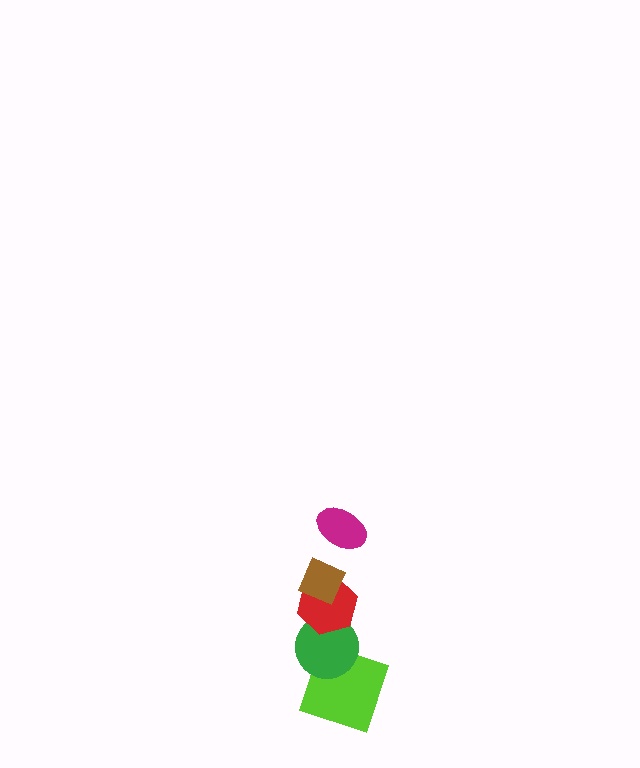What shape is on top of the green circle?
The red hexagon is on top of the green circle.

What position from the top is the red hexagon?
The red hexagon is 3rd from the top.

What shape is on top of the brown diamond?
The magenta ellipse is on top of the brown diamond.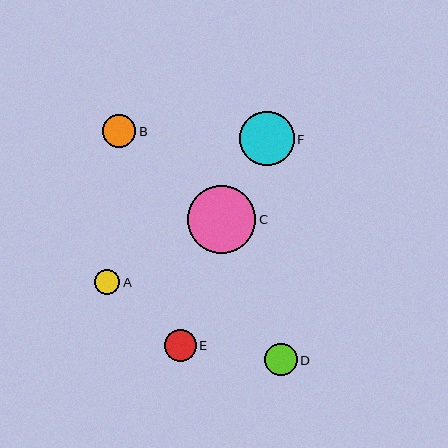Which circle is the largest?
Circle C is the largest with a size of approximately 68 pixels.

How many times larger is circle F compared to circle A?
Circle F is approximately 2.1 times the size of circle A.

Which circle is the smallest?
Circle A is the smallest with a size of approximately 25 pixels.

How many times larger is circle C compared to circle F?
Circle C is approximately 1.3 times the size of circle F.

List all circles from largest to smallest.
From largest to smallest: C, F, B, D, E, A.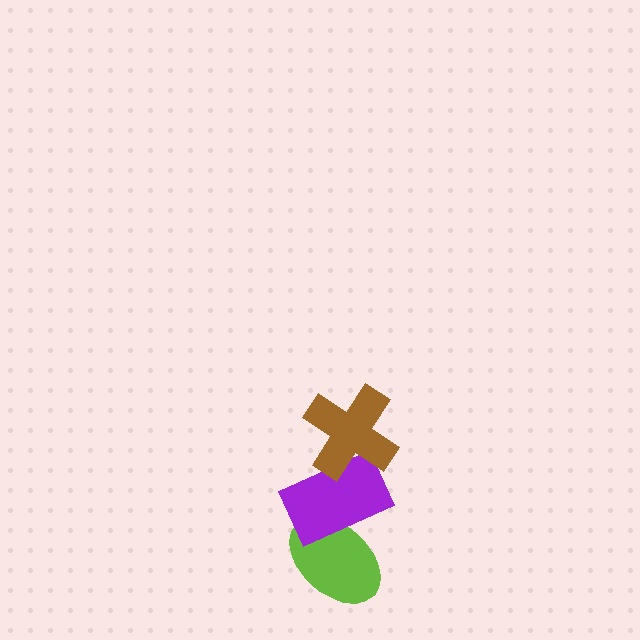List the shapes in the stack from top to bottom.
From top to bottom: the brown cross, the purple rectangle, the lime ellipse.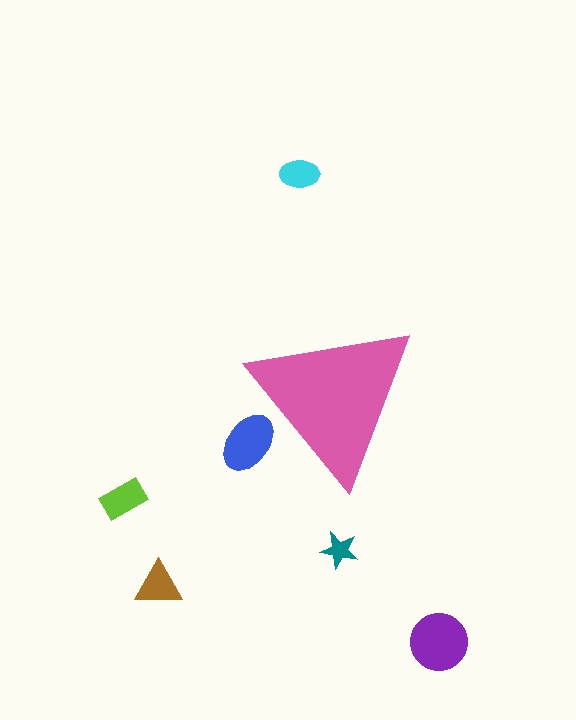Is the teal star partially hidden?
No, the teal star is fully visible.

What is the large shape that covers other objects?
A pink triangle.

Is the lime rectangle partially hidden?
No, the lime rectangle is fully visible.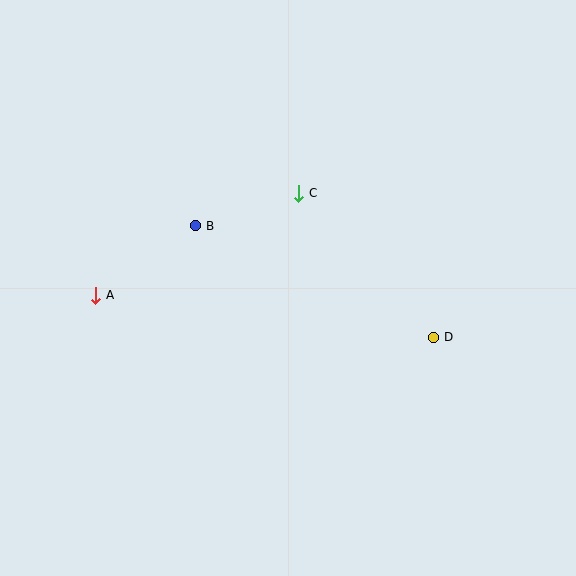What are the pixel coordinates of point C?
Point C is at (299, 193).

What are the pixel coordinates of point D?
Point D is at (434, 337).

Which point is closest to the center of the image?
Point C at (299, 193) is closest to the center.